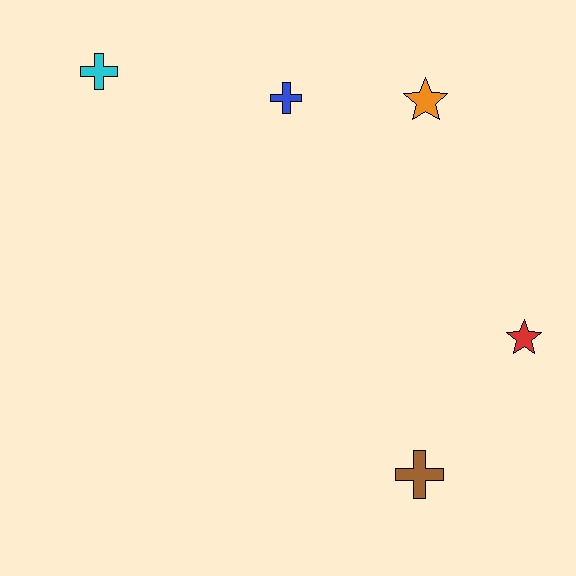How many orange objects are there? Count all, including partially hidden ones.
There is 1 orange object.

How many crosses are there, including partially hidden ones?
There are 3 crosses.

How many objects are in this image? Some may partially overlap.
There are 5 objects.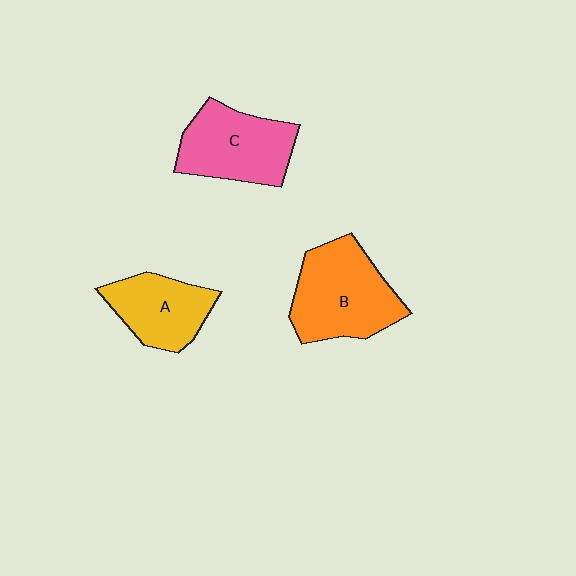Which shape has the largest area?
Shape B (orange).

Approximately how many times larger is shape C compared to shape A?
Approximately 1.2 times.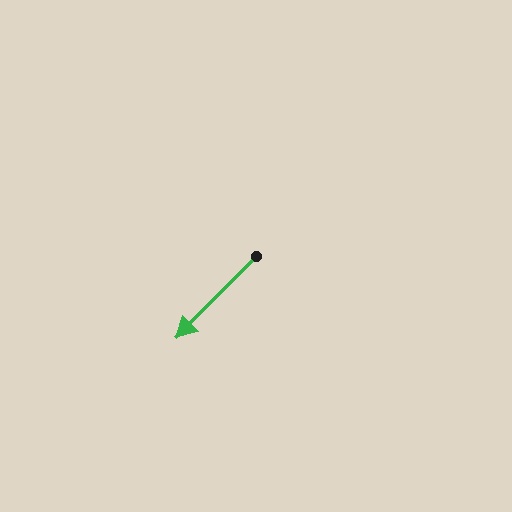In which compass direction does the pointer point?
Southwest.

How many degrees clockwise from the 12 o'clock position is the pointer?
Approximately 224 degrees.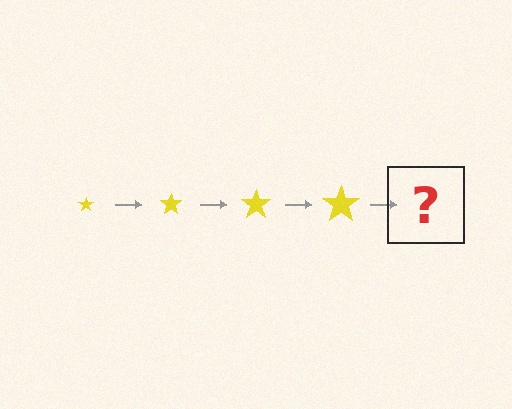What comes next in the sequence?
The next element should be a yellow star, larger than the previous one.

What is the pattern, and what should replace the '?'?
The pattern is that the star gets progressively larger each step. The '?' should be a yellow star, larger than the previous one.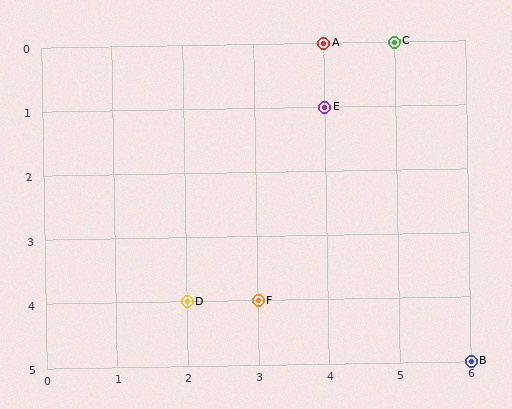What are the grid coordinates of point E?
Point E is at grid coordinates (4, 1).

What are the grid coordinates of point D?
Point D is at grid coordinates (2, 4).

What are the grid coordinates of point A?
Point A is at grid coordinates (4, 0).